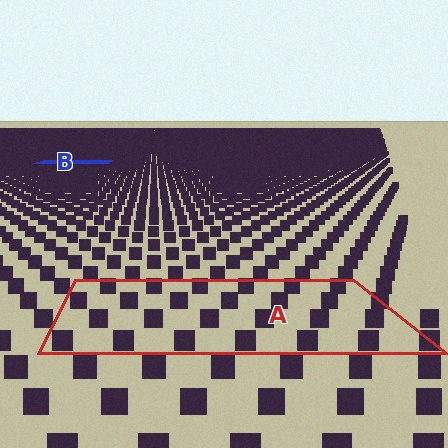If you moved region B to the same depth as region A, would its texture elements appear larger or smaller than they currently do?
They would appear larger. At a closer depth, the same texture elements are projected at a bigger on-screen size.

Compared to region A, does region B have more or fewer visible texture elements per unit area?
Region B has more texture elements per unit area — they are packed more densely because it is farther away.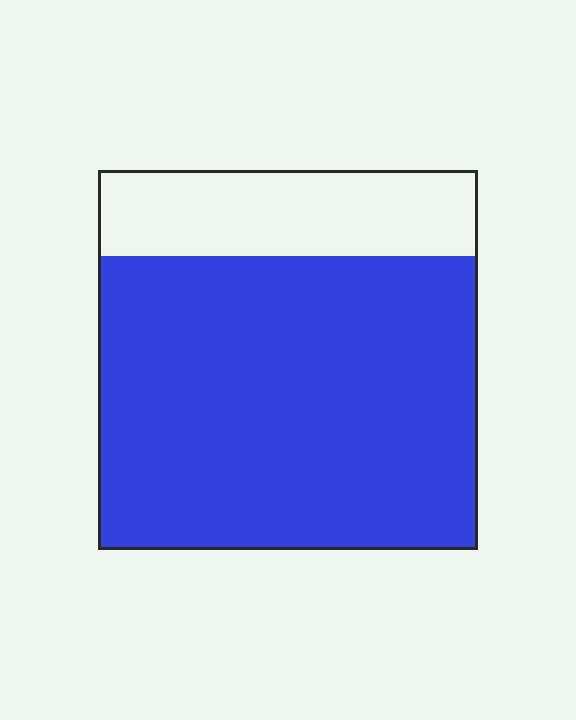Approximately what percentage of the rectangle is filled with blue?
Approximately 75%.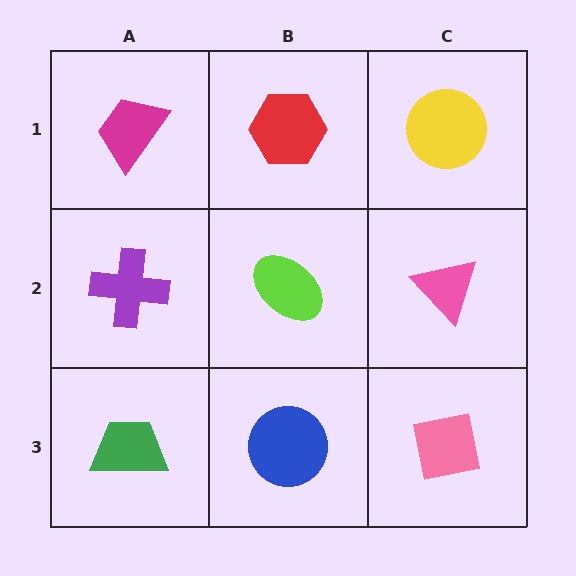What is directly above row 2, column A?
A magenta trapezoid.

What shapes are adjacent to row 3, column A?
A purple cross (row 2, column A), a blue circle (row 3, column B).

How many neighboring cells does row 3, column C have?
2.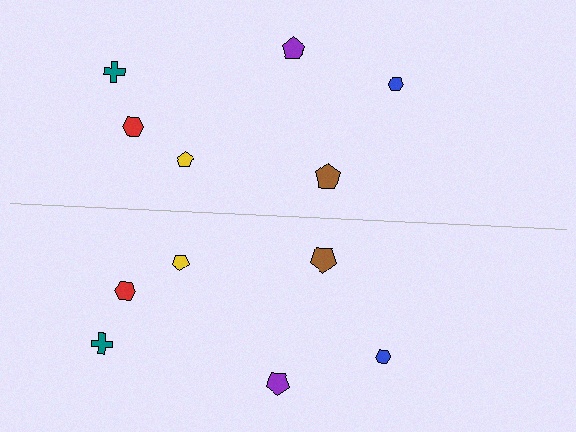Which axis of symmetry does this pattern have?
The pattern has a horizontal axis of symmetry running through the center of the image.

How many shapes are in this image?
There are 12 shapes in this image.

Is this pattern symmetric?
Yes, this pattern has bilateral (reflection) symmetry.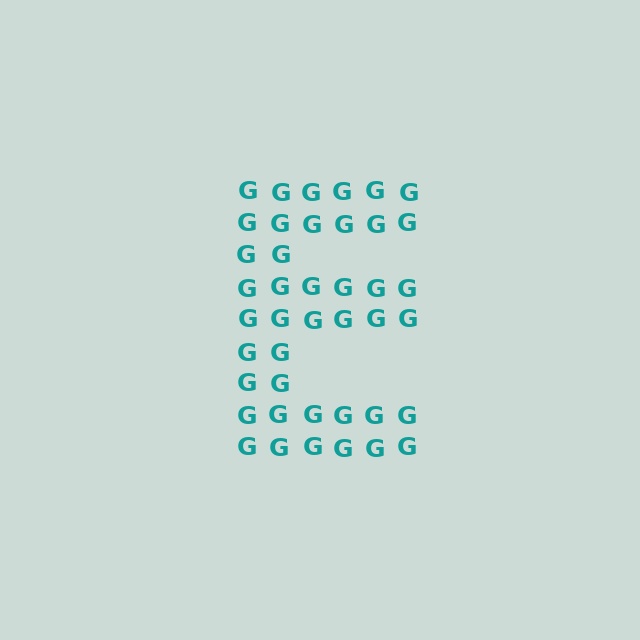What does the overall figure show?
The overall figure shows the letter E.